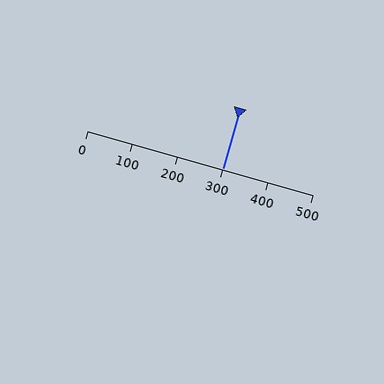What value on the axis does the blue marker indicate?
The marker indicates approximately 300.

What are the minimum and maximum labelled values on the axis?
The axis runs from 0 to 500.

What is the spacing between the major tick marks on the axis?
The major ticks are spaced 100 apart.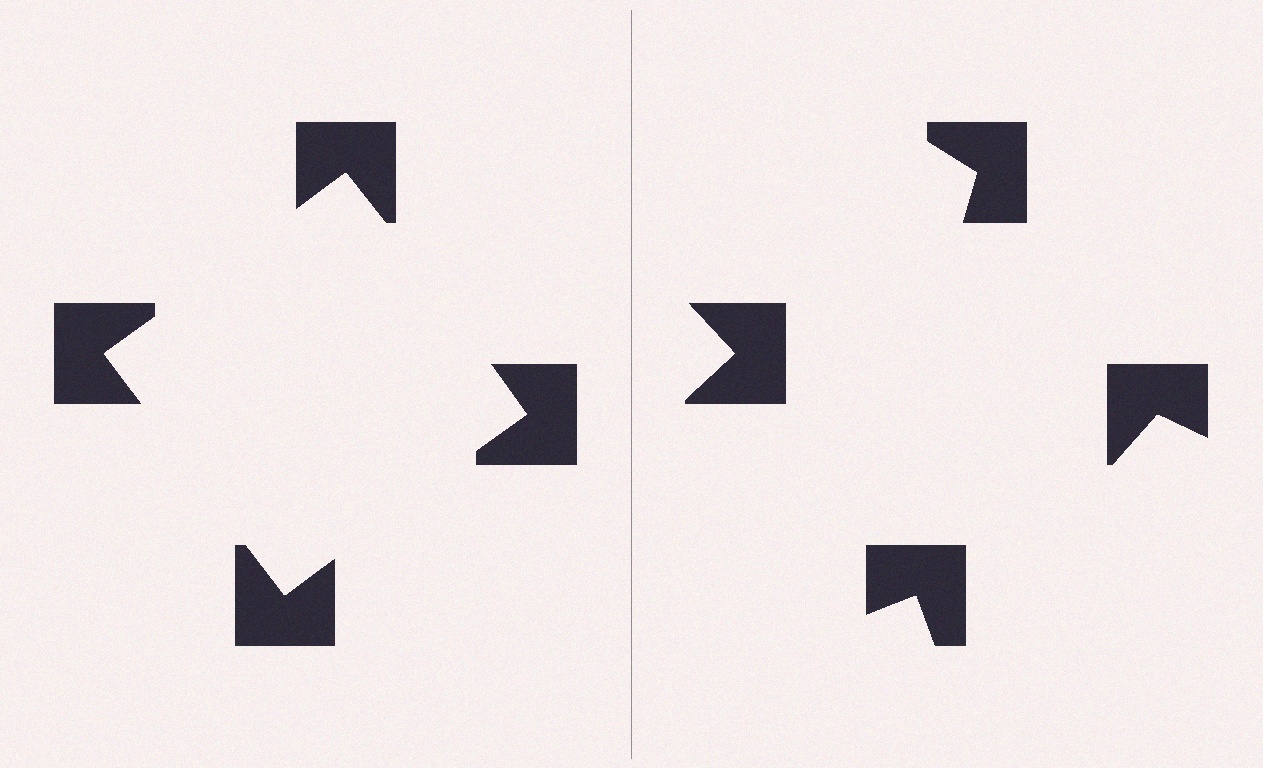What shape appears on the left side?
An illusory square.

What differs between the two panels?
The notched squares are positioned identically on both sides; only the wedge orientations differ. On the left they align to a square; on the right they are misaligned.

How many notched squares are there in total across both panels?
8 — 4 on each side.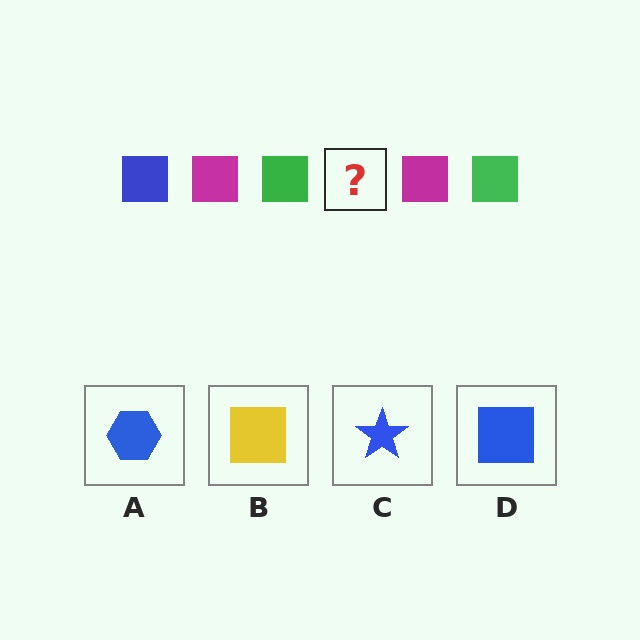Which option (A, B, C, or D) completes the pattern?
D.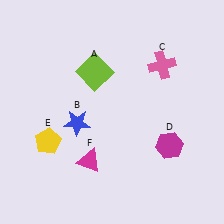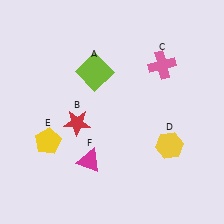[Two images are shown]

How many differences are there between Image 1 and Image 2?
There are 2 differences between the two images.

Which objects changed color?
B changed from blue to red. D changed from magenta to yellow.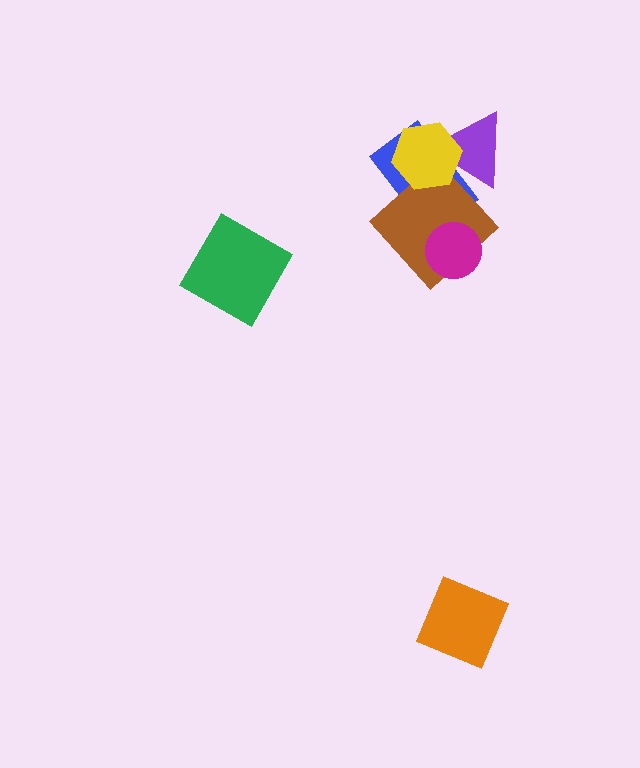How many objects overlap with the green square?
0 objects overlap with the green square.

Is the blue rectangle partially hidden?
Yes, it is partially covered by another shape.